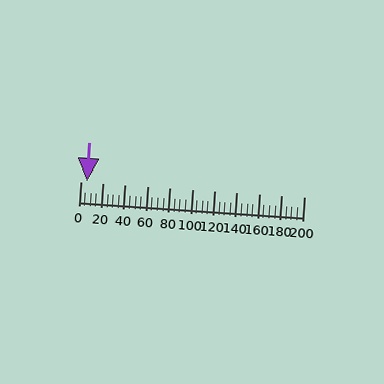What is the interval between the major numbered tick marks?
The major tick marks are spaced 20 units apart.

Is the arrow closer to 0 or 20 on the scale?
The arrow is closer to 0.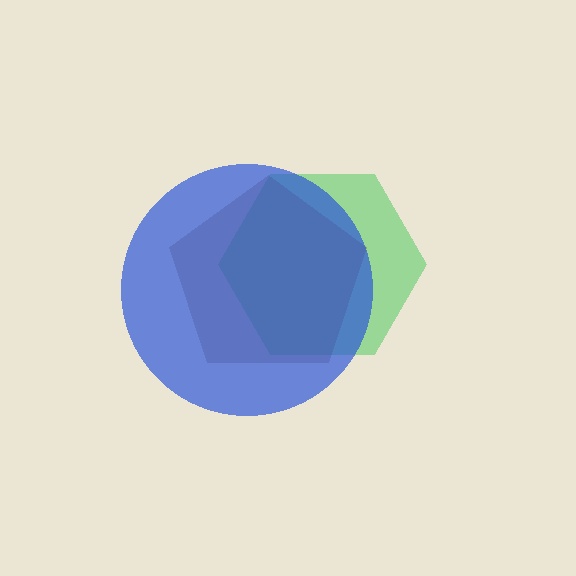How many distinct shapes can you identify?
There are 3 distinct shapes: a green hexagon, a brown pentagon, a blue circle.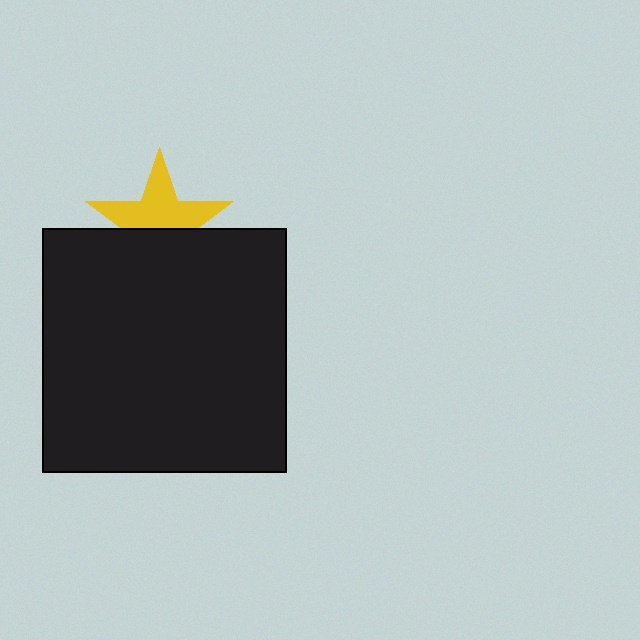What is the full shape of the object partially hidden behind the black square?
The partially hidden object is a yellow star.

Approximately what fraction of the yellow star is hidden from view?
Roughly 44% of the yellow star is hidden behind the black square.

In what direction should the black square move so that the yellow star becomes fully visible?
The black square should move down. That is the shortest direction to clear the overlap and leave the yellow star fully visible.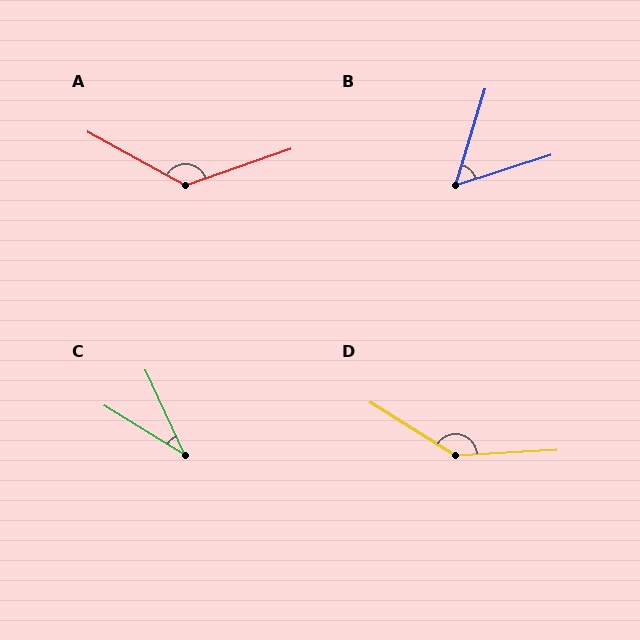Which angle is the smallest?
C, at approximately 34 degrees.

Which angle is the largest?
D, at approximately 145 degrees.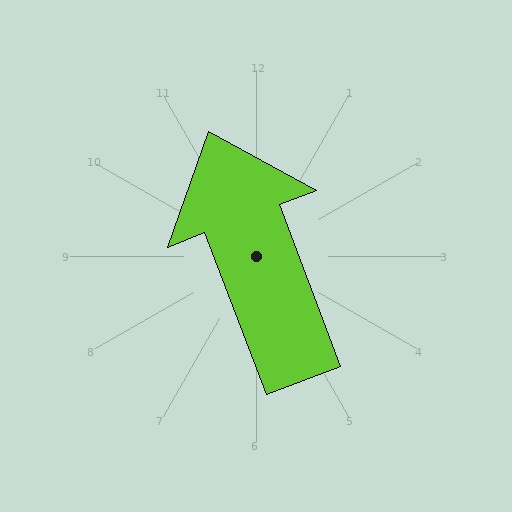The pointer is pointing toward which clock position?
Roughly 11 o'clock.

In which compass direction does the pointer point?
North.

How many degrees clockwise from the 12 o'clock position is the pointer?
Approximately 339 degrees.